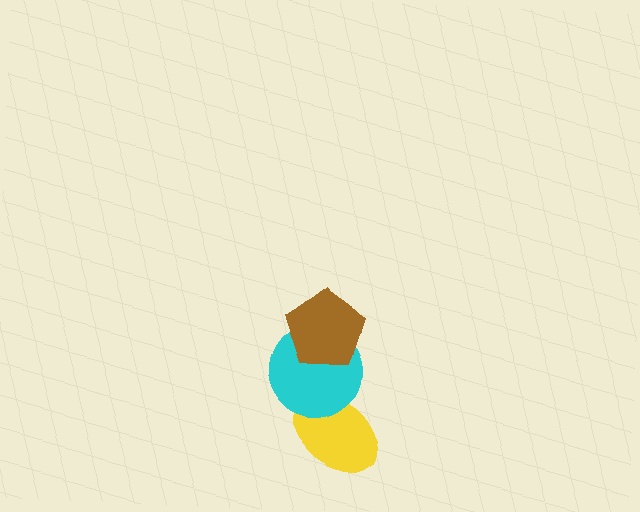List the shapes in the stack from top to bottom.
From top to bottom: the brown pentagon, the cyan circle, the yellow ellipse.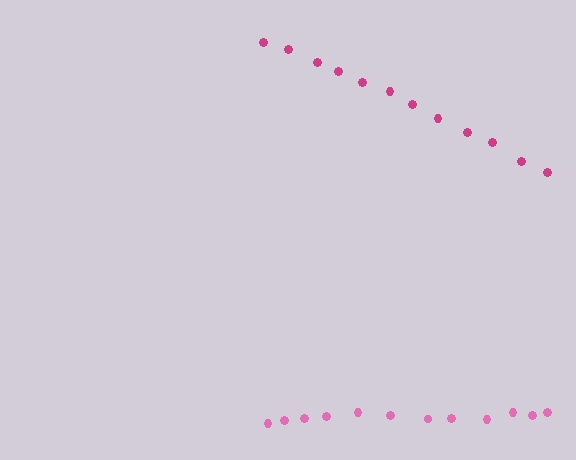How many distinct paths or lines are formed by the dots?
There are 2 distinct paths.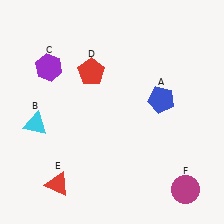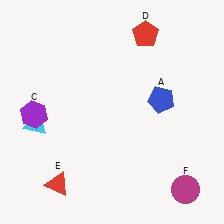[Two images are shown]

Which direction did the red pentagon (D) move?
The red pentagon (D) moved right.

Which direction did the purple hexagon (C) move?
The purple hexagon (C) moved down.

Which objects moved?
The objects that moved are: the purple hexagon (C), the red pentagon (D).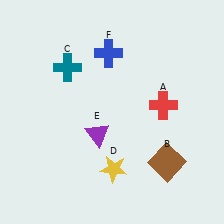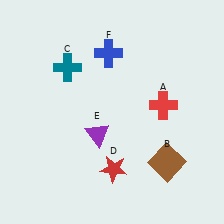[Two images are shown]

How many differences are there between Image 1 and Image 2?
There is 1 difference between the two images.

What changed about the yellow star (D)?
In Image 1, D is yellow. In Image 2, it changed to red.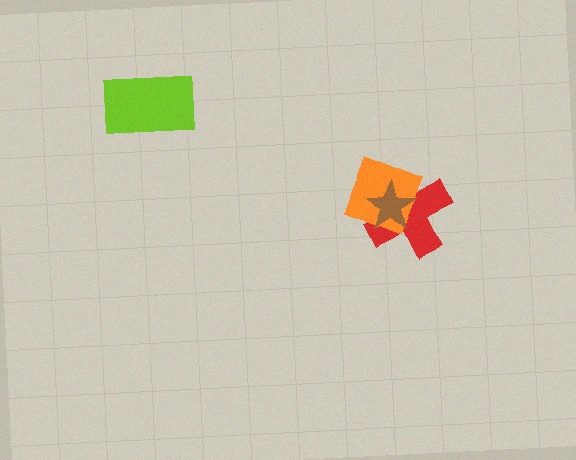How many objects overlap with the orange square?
2 objects overlap with the orange square.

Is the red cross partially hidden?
Yes, it is partially covered by another shape.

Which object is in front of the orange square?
The brown star is in front of the orange square.